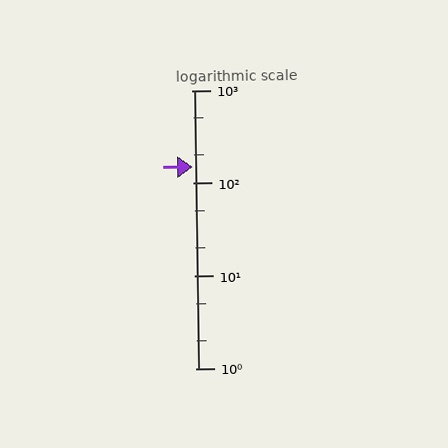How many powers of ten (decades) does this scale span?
The scale spans 3 decades, from 1 to 1000.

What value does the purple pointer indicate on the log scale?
The pointer indicates approximately 150.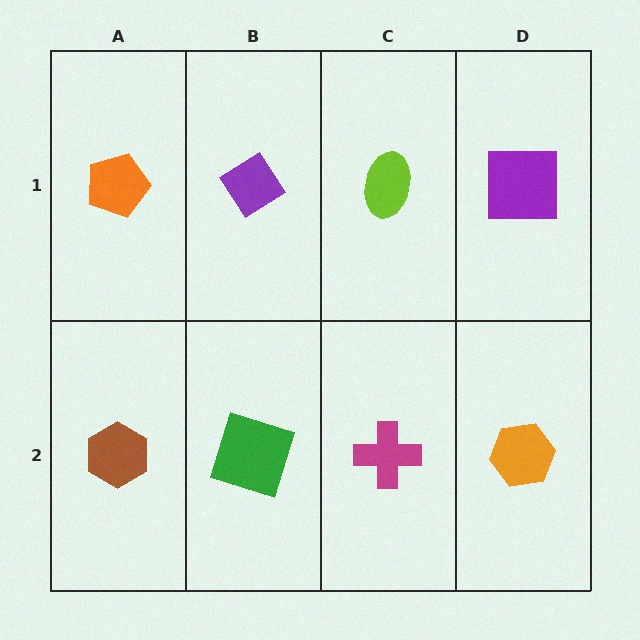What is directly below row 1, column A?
A brown hexagon.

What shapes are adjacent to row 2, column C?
A lime ellipse (row 1, column C), a green square (row 2, column B), an orange hexagon (row 2, column D).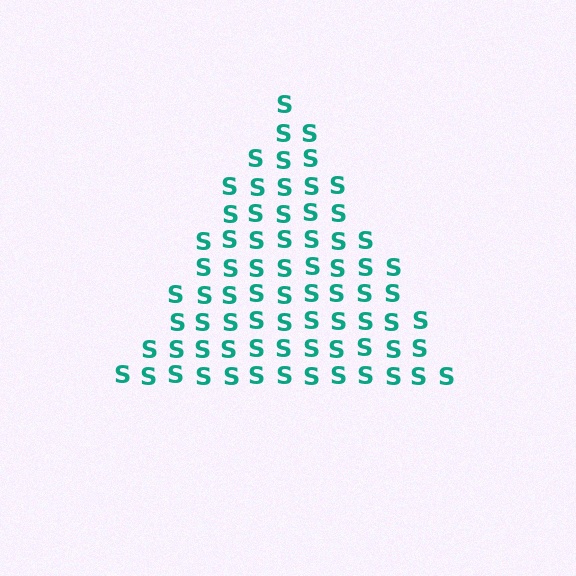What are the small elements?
The small elements are letter S's.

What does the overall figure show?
The overall figure shows a triangle.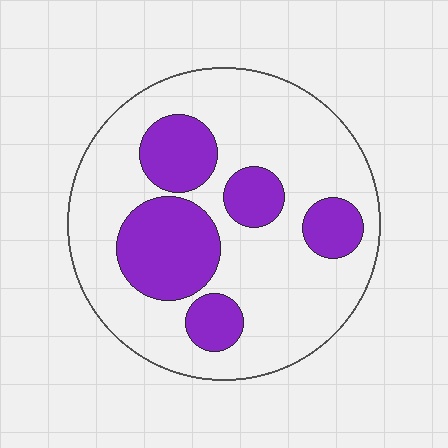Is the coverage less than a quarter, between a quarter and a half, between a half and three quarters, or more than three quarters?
Between a quarter and a half.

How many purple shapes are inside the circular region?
5.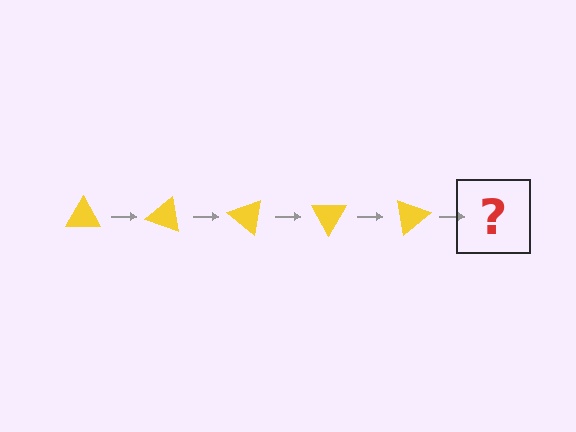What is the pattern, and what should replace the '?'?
The pattern is that the triangle rotates 20 degrees each step. The '?' should be a yellow triangle rotated 100 degrees.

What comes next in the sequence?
The next element should be a yellow triangle rotated 100 degrees.